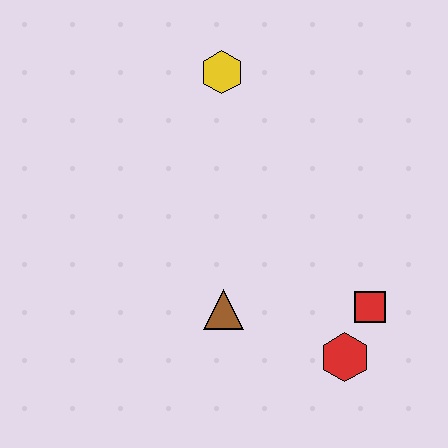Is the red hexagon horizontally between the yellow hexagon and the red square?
Yes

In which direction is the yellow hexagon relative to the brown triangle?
The yellow hexagon is above the brown triangle.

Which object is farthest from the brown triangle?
The yellow hexagon is farthest from the brown triangle.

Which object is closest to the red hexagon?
The red square is closest to the red hexagon.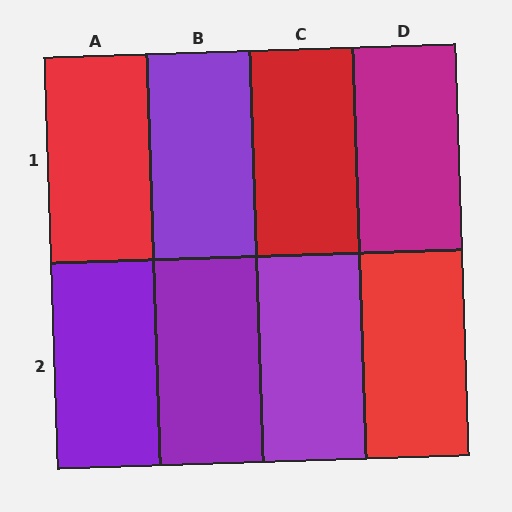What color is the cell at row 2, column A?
Purple.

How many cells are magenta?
1 cell is magenta.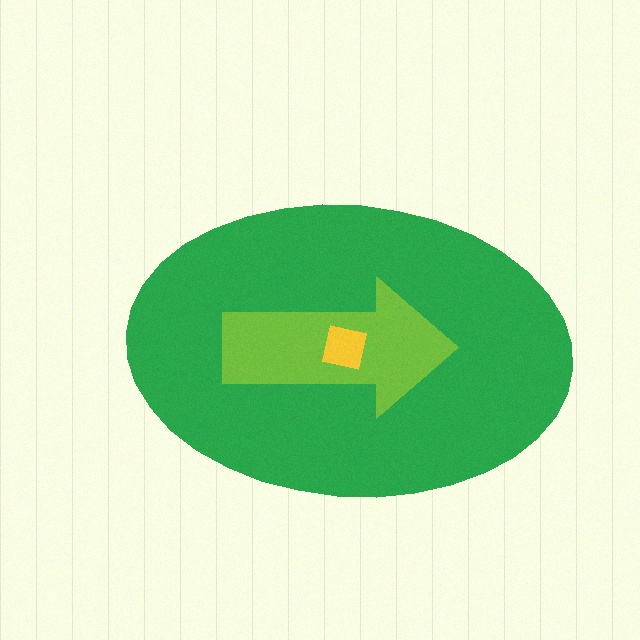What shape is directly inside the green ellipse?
The lime arrow.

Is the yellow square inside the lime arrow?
Yes.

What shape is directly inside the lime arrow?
The yellow square.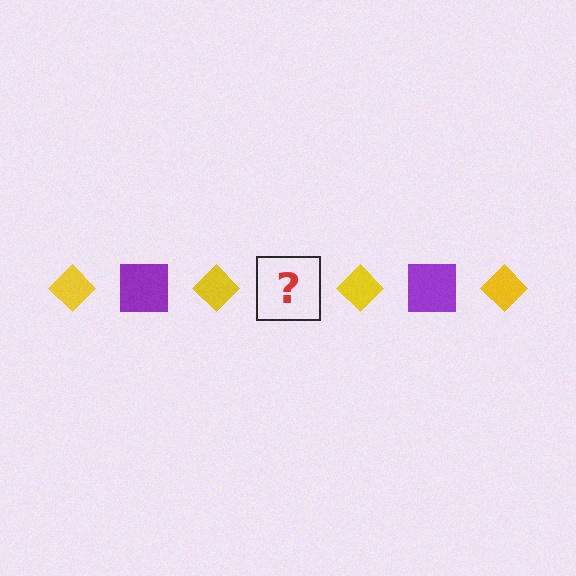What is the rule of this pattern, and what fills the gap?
The rule is that the pattern alternates between yellow diamond and purple square. The gap should be filled with a purple square.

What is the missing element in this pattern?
The missing element is a purple square.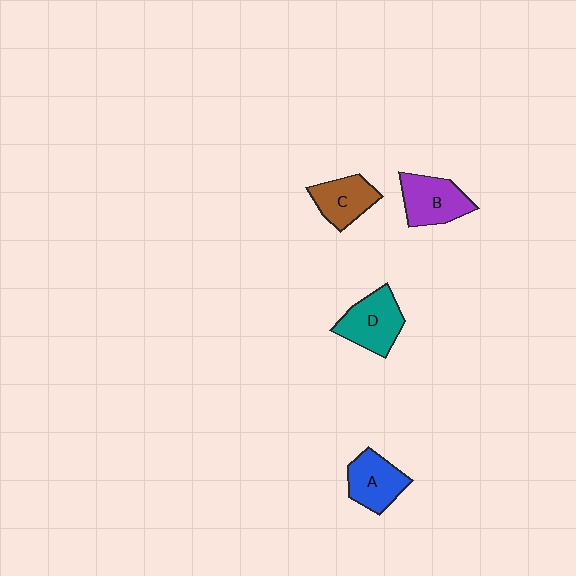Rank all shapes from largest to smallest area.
From largest to smallest: D (teal), B (purple), A (blue), C (brown).